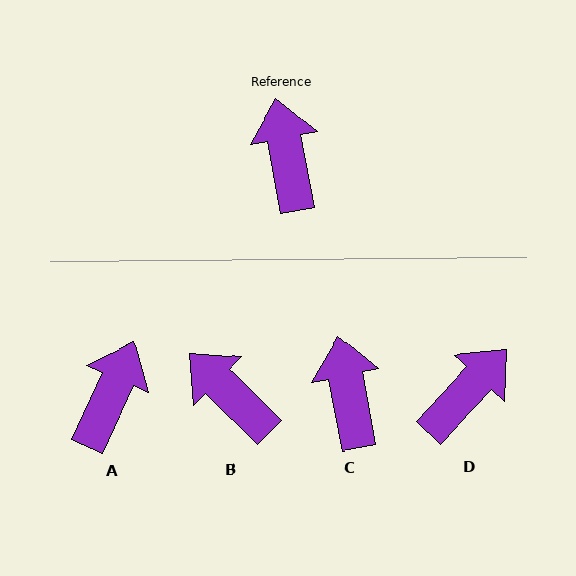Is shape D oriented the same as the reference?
No, it is off by about 54 degrees.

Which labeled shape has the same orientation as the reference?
C.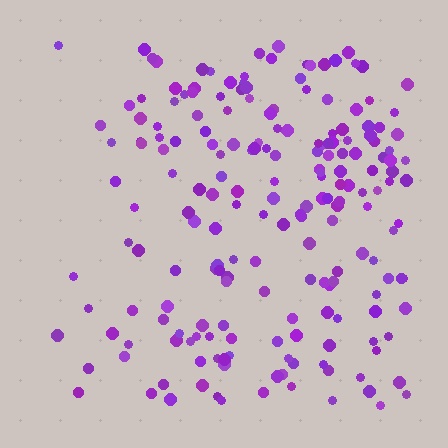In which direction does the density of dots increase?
From left to right, with the right side densest.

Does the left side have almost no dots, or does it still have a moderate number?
Still a moderate number, just noticeably fewer than the right.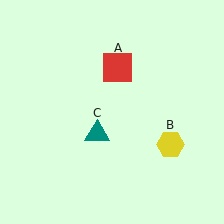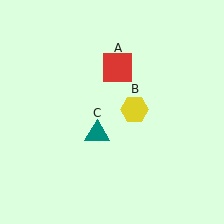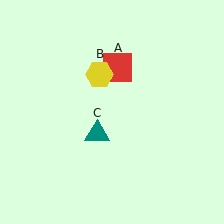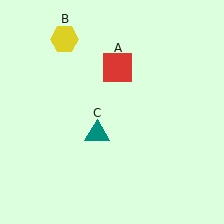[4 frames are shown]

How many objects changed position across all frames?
1 object changed position: yellow hexagon (object B).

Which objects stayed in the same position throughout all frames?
Red square (object A) and teal triangle (object C) remained stationary.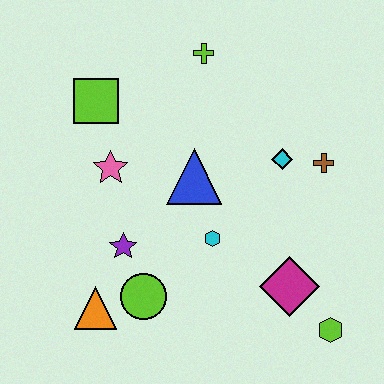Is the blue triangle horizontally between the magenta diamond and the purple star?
Yes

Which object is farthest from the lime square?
The lime hexagon is farthest from the lime square.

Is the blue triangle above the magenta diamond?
Yes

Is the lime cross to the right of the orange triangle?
Yes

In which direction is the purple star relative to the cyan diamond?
The purple star is to the left of the cyan diamond.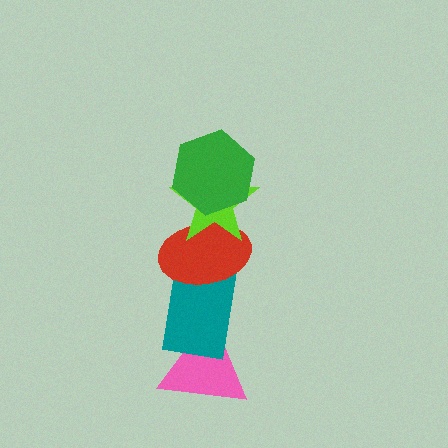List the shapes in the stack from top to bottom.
From top to bottom: the green hexagon, the lime star, the red ellipse, the teal rectangle, the pink triangle.